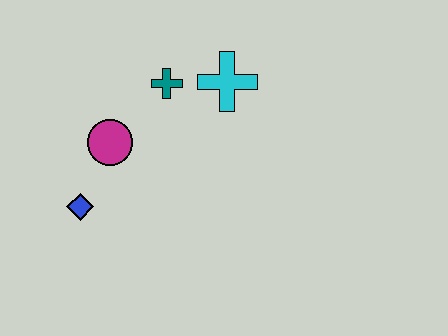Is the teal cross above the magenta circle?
Yes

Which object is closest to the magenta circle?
The blue diamond is closest to the magenta circle.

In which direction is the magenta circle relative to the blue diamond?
The magenta circle is above the blue diamond.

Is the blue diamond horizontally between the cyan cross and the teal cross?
No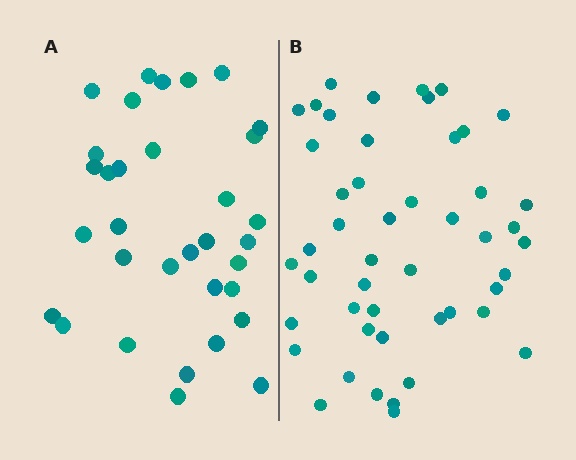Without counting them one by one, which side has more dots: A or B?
Region B (the right region) has more dots.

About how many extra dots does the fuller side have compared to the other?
Region B has approximately 15 more dots than region A.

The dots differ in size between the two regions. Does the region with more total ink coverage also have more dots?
No. Region A has more total ink coverage because its dots are larger, but region B actually contains more individual dots. Total area can be misleading — the number of items is what matters here.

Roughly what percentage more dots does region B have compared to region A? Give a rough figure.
About 45% more.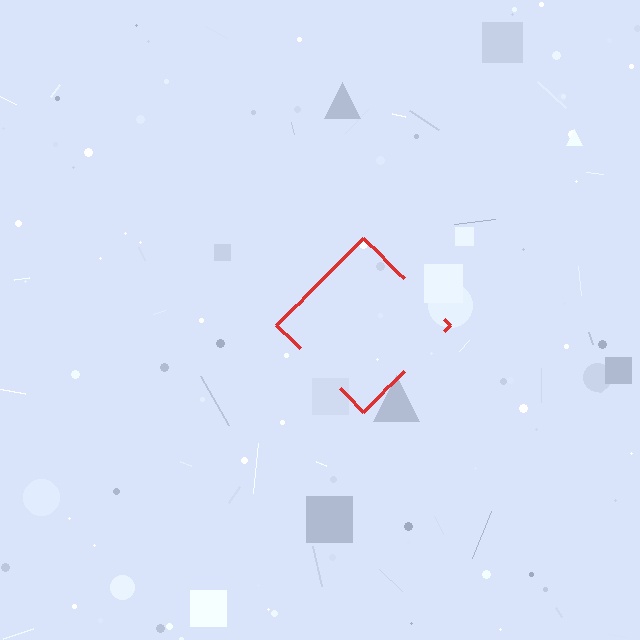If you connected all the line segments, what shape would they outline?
They would outline a diamond.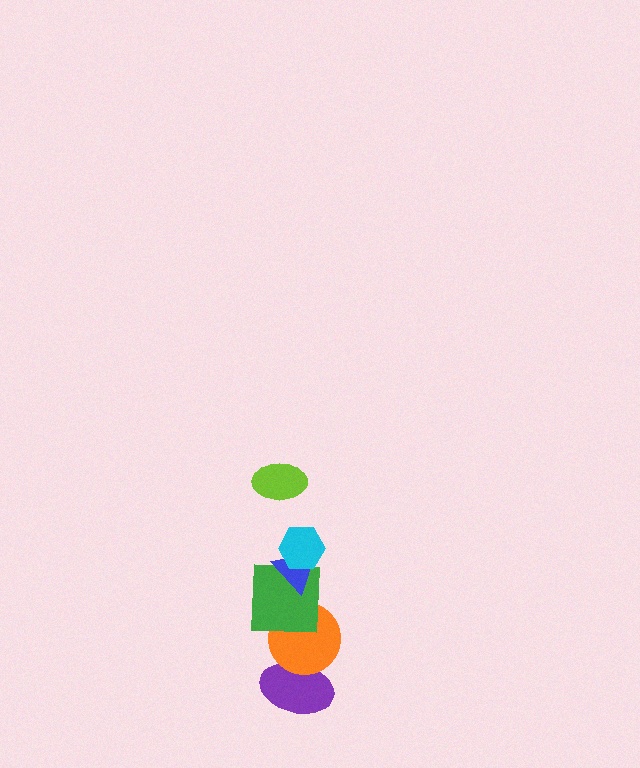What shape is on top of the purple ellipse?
The orange circle is on top of the purple ellipse.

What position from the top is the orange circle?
The orange circle is 5th from the top.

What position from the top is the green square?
The green square is 4th from the top.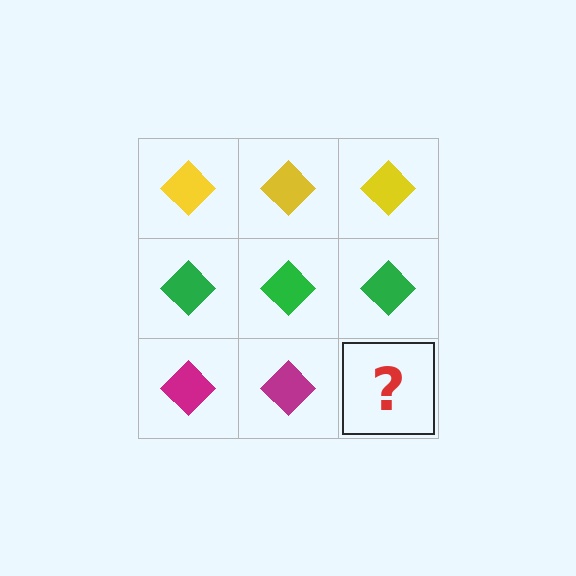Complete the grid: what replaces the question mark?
The question mark should be replaced with a magenta diamond.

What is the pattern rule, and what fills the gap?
The rule is that each row has a consistent color. The gap should be filled with a magenta diamond.